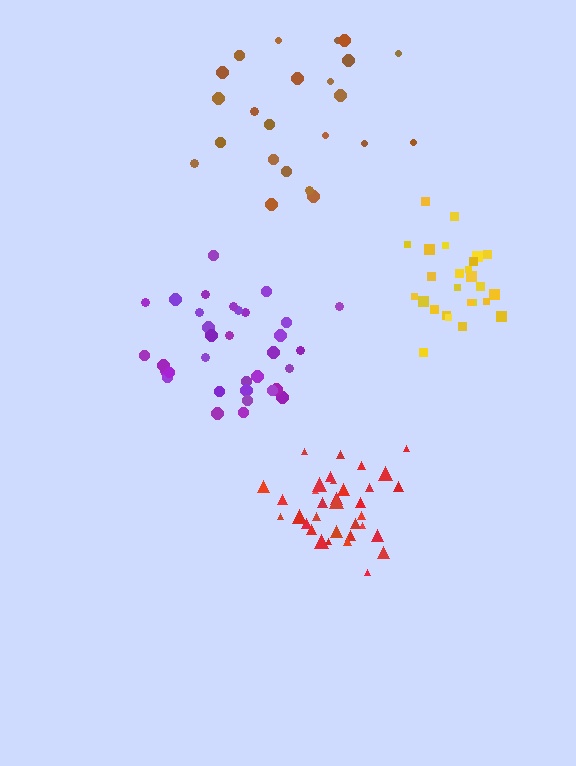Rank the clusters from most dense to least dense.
red, yellow, purple, brown.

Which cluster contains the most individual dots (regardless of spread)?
Red (34).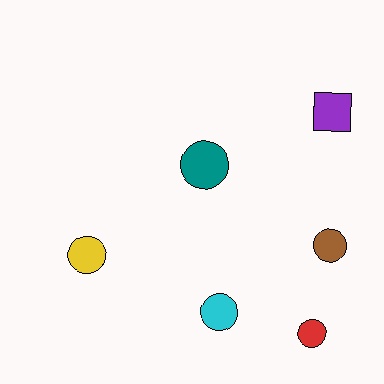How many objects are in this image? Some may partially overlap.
There are 6 objects.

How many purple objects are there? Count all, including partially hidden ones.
There is 1 purple object.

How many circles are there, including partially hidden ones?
There are 5 circles.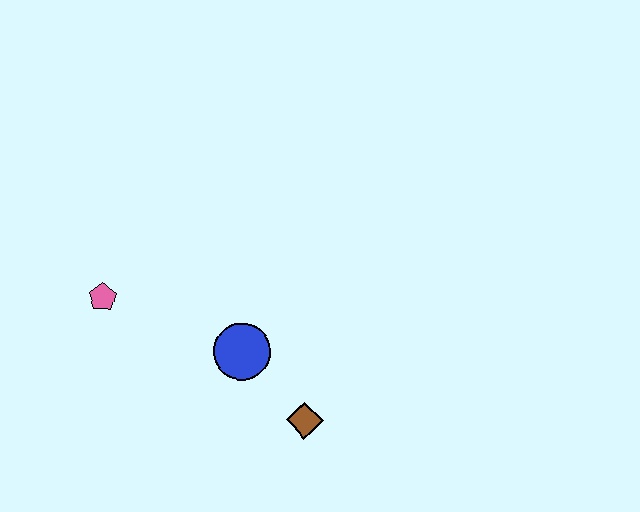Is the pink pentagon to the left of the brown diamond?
Yes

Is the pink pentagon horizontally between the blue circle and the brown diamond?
No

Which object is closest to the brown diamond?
The blue circle is closest to the brown diamond.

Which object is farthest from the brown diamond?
The pink pentagon is farthest from the brown diamond.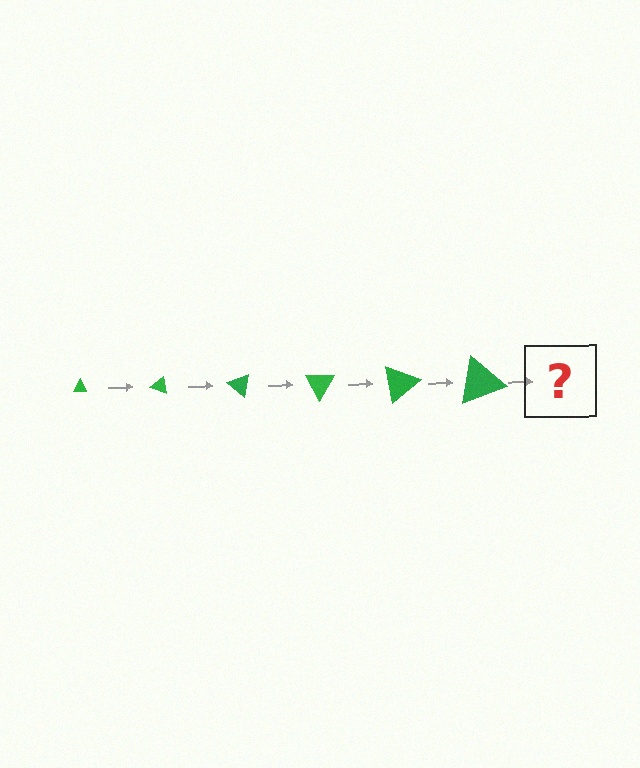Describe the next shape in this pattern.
It should be a triangle, larger than the previous one and rotated 120 degrees from the start.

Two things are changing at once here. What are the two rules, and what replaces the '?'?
The two rules are that the triangle grows larger each step and it rotates 20 degrees each step. The '?' should be a triangle, larger than the previous one and rotated 120 degrees from the start.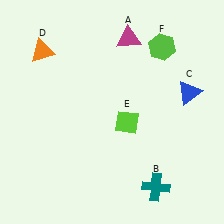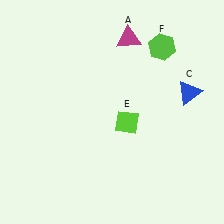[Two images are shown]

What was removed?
The teal cross (B), the orange triangle (D) were removed in Image 2.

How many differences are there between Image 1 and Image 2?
There are 2 differences between the two images.